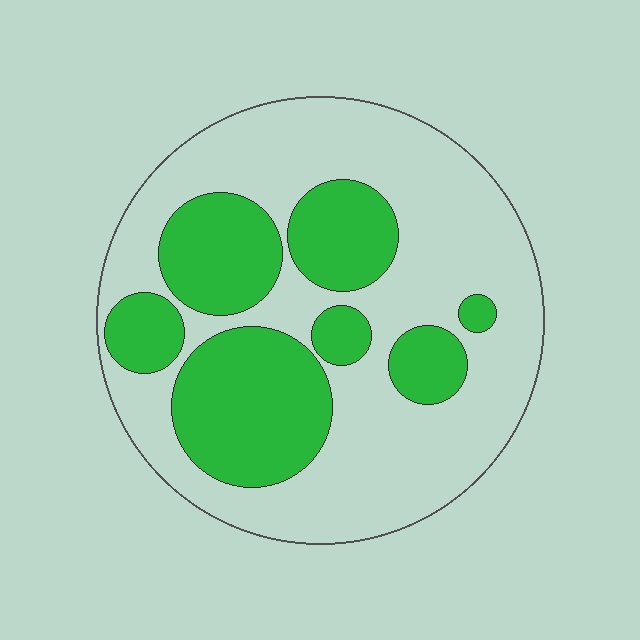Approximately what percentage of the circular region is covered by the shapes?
Approximately 35%.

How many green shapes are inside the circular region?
7.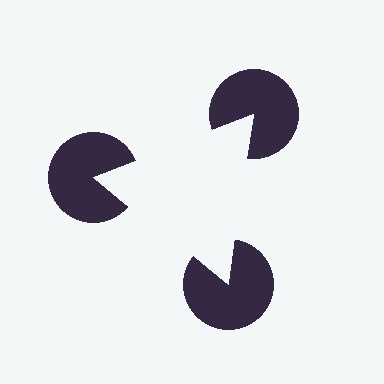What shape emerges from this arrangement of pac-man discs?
An illusory triangle — its edges are inferred from the aligned wedge cuts in the pac-man discs, not physically drawn.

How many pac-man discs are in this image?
There are 3 — one at each vertex of the illusory triangle.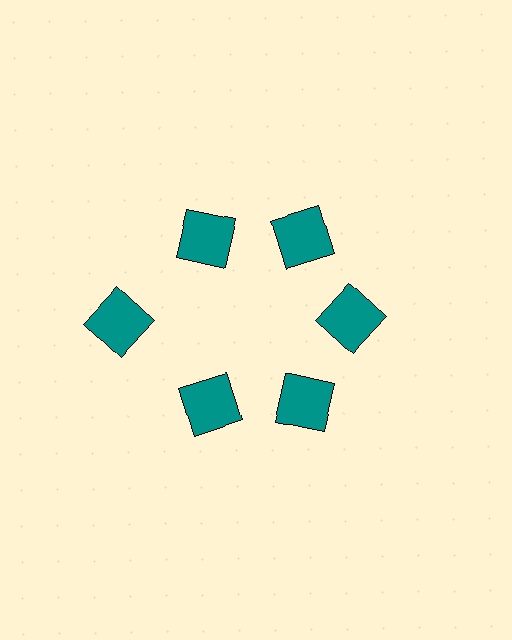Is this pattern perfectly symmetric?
No. The 6 teal squares are arranged in a ring, but one element near the 9 o'clock position is pushed outward from the center, breaking the 6-fold rotational symmetry.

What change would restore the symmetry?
The symmetry would be restored by moving it inward, back onto the ring so that all 6 squares sit at equal angles and equal distance from the center.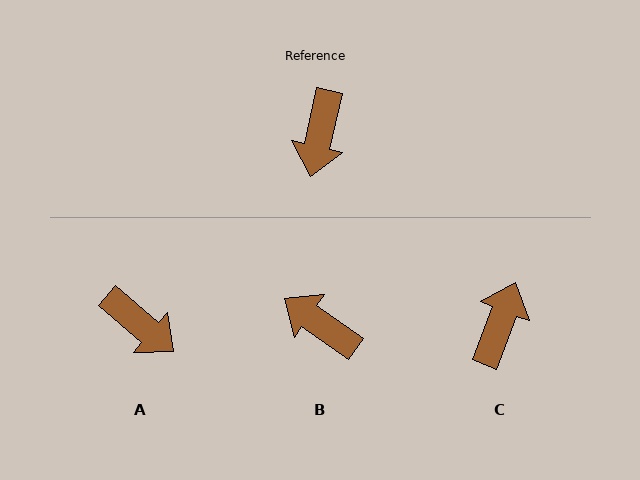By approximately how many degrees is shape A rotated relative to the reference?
Approximately 63 degrees counter-clockwise.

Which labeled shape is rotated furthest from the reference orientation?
C, about 172 degrees away.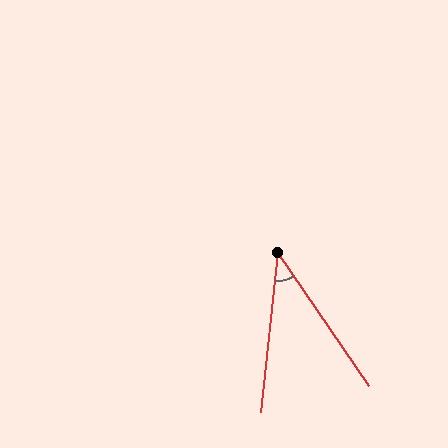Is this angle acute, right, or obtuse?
It is acute.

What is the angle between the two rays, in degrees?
Approximately 40 degrees.